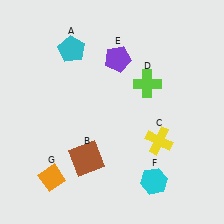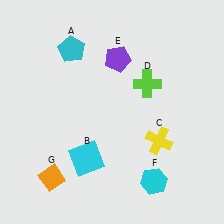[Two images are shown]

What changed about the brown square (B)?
In Image 1, B is brown. In Image 2, it changed to cyan.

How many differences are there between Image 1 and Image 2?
There is 1 difference between the two images.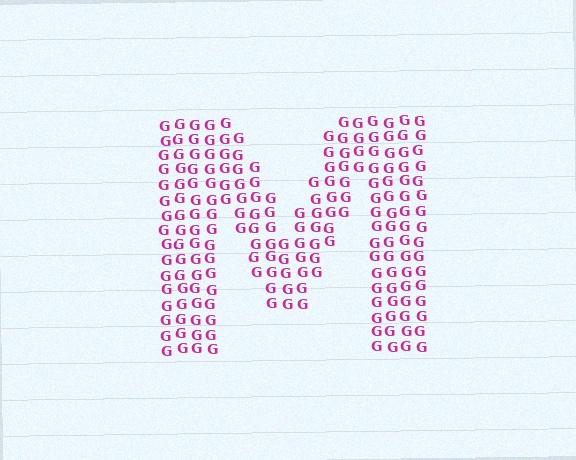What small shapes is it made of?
It is made of small letter G's.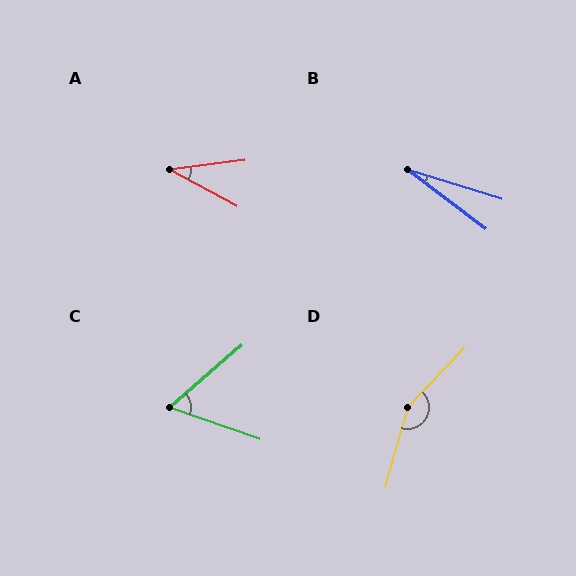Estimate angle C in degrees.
Approximately 60 degrees.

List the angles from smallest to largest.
B (20°), A (35°), C (60°), D (152°).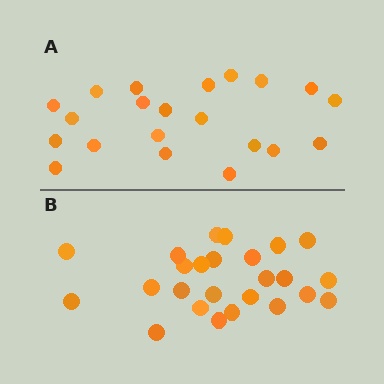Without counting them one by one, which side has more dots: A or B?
Region B (the bottom region) has more dots.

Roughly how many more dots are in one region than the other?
Region B has about 4 more dots than region A.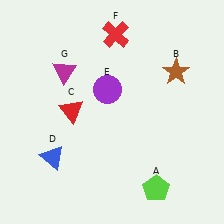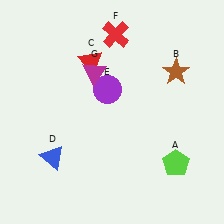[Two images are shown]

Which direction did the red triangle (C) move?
The red triangle (C) moved up.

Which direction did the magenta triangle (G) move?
The magenta triangle (G) moved right.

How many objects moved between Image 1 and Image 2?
3 objects moved between the two images.